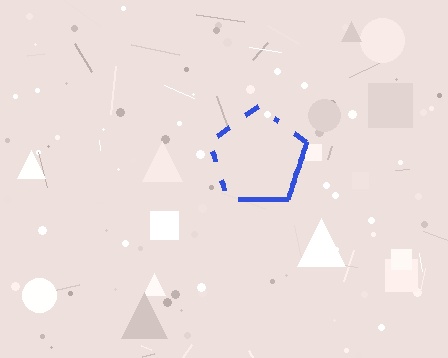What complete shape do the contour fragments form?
The contour fragments form a pentagon.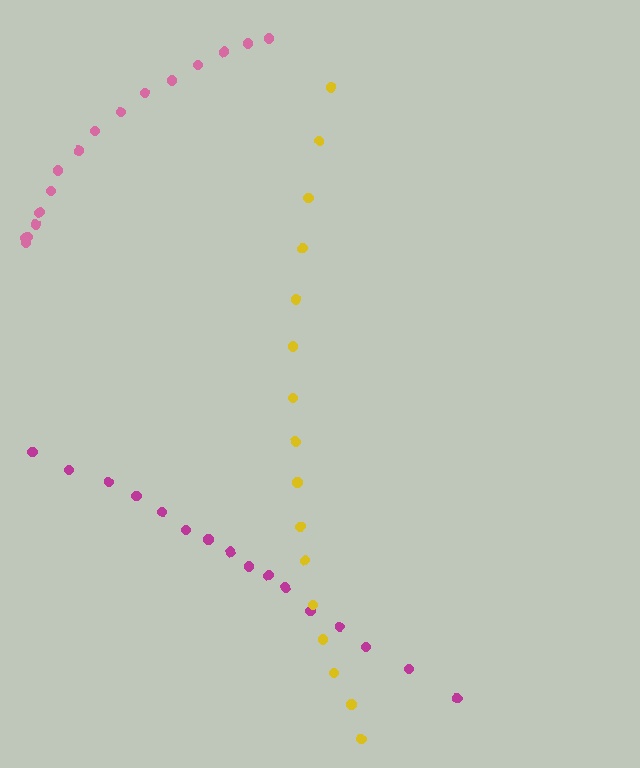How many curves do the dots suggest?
There are 3 distinct paths.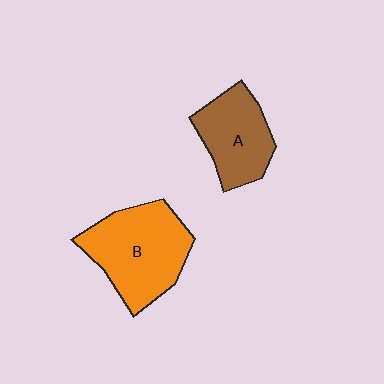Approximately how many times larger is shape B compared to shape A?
Approximately 1.4 times.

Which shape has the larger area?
Shape B (orange).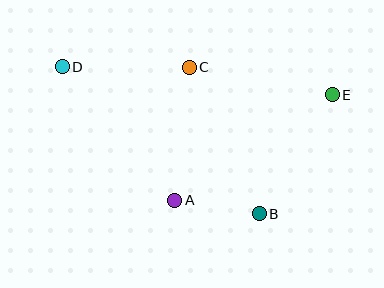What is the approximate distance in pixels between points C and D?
The distance between C and D is approximately 127 pixels.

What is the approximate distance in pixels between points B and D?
The distance between B and D is approximately 245 pixels.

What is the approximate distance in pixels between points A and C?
The distance between A and C is approximately 134 pixels.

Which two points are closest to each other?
Points A and B are closest to each other.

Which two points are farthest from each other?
Points D and E are farthest from each other.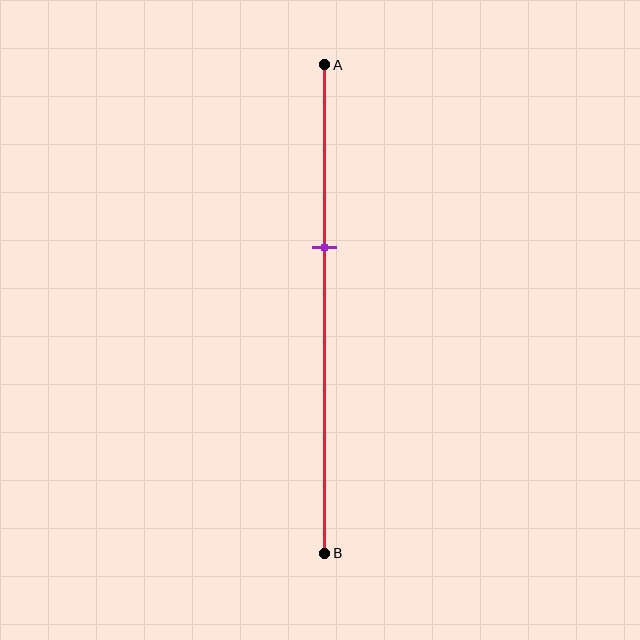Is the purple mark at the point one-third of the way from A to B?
No, the mark is at about 35% from A, not at the 33% one-third point.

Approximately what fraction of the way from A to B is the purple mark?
The purple mark is approximately 35% of the way from A to B.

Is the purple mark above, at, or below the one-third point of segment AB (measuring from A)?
The purple mark is below the one-third point of segment AB.